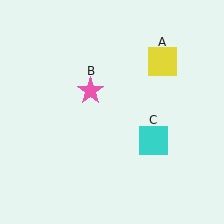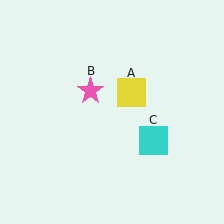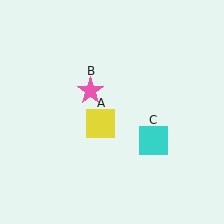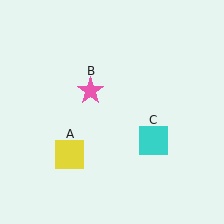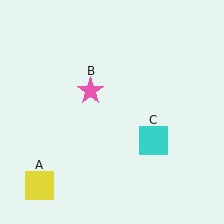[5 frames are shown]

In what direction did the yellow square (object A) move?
The yellow square (object A) moved down and to the left.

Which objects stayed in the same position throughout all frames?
Pink star (object B) and cyan square (object C) remained stationary.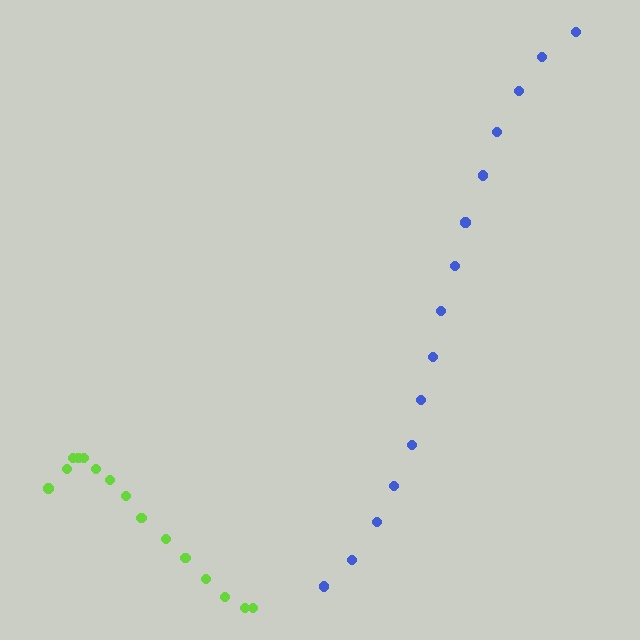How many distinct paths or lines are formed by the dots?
There are 2 distinct paths.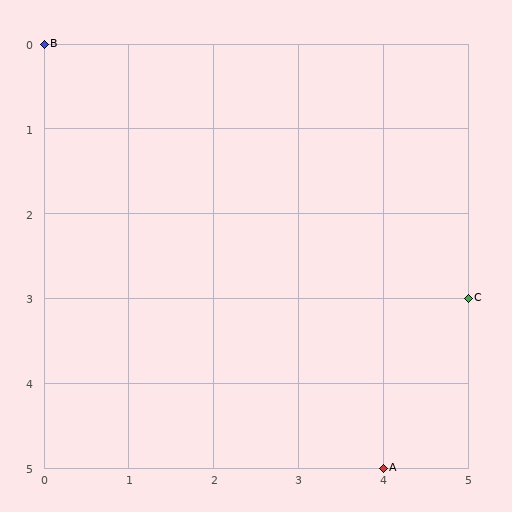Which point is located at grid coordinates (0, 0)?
Point B is at (0, 0).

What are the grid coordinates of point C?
Point C is at grid coordinates (5, 3).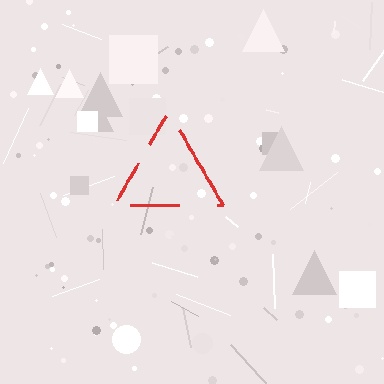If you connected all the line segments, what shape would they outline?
They would outline a triangle.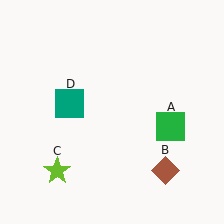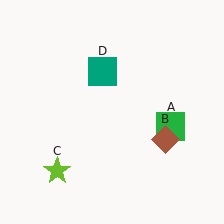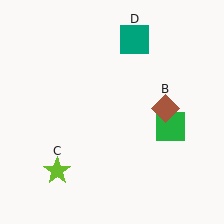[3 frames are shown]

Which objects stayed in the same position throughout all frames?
Green square (object A) and lime star (object C) remained stationary.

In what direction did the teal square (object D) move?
The teal square (object D) moved up and to the right.